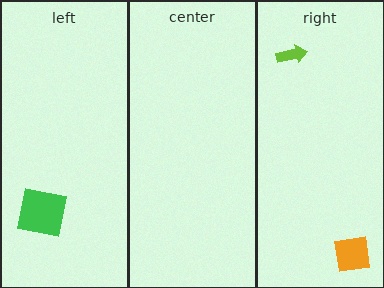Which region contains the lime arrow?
The right region.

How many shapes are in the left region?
1.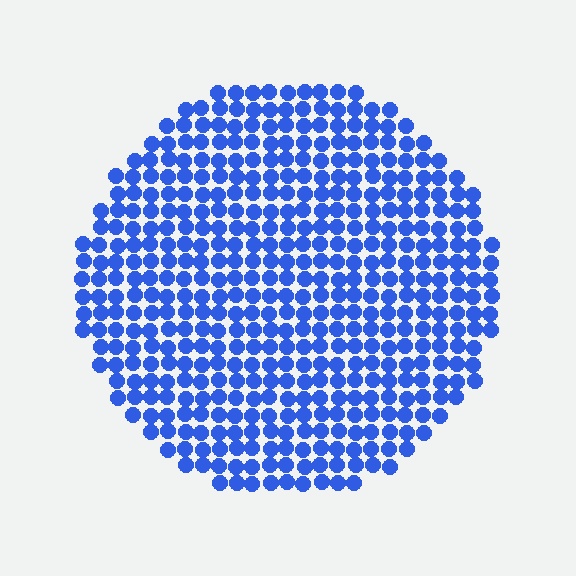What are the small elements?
The small elements are circles.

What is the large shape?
The large shape is a circle.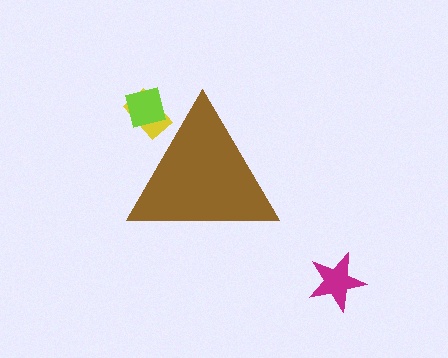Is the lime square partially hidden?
Yes, the lime square is partially hidden behind the brown triangle.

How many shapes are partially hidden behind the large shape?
2 shapes are partially hidden.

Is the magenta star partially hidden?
No, the magenta star is fully visible.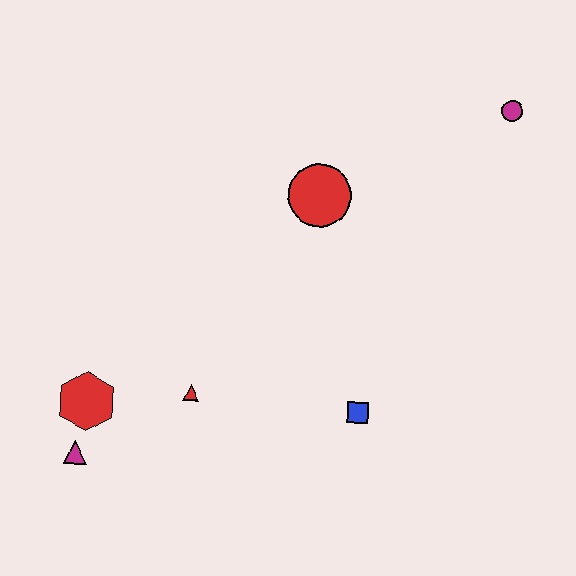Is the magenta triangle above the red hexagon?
No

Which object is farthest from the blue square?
The magenta circle is farthest from the blue square.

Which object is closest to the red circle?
The magenta circle is closest to the red circle.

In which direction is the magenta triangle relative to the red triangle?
The magenta triangle is to the left of the red triangle.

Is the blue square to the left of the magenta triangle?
No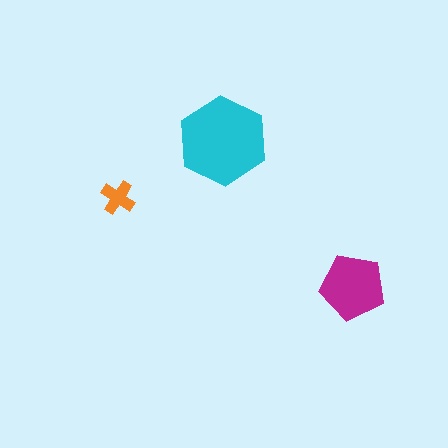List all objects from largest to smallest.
The cyan hexagon, the magenta pentagon, the orange cross.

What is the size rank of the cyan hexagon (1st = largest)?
1st.